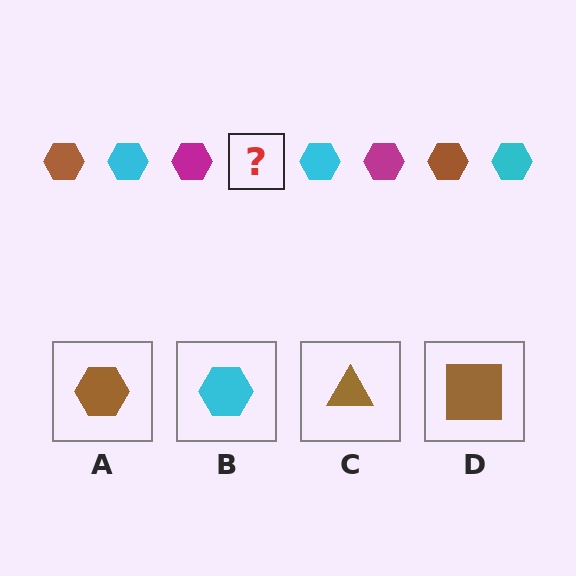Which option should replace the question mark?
Option A.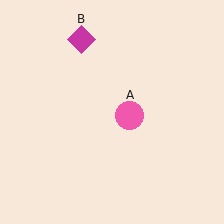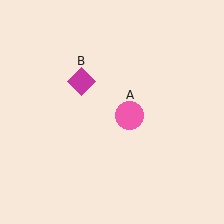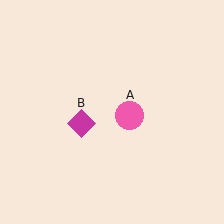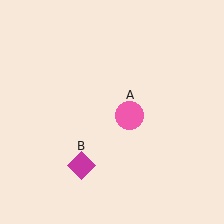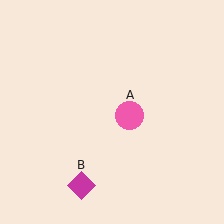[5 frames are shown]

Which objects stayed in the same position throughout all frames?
Pink circle (object A) remained stationary.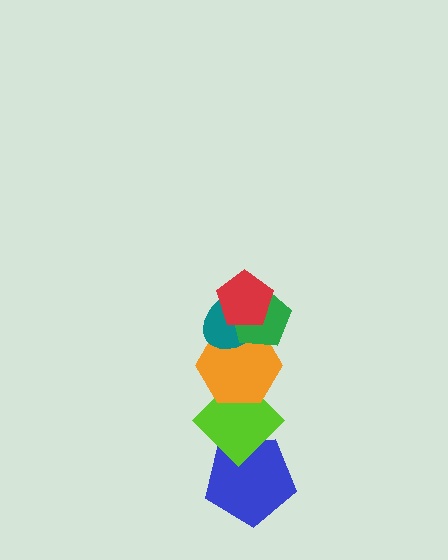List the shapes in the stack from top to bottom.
From top to bottom: the red pentagon, the green pentagon, the teal ellipse, the orange hexagon, the lime diamond, the blue pentagon.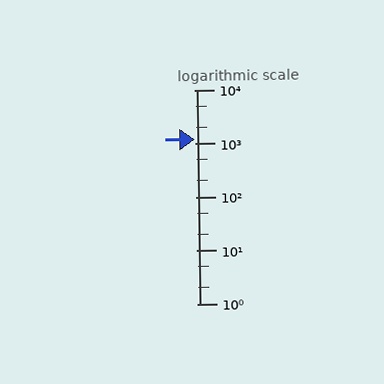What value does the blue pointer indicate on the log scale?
The pointer indicates approximately 1200.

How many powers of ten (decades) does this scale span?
The scale spans 4 decades, from 1 to 10000.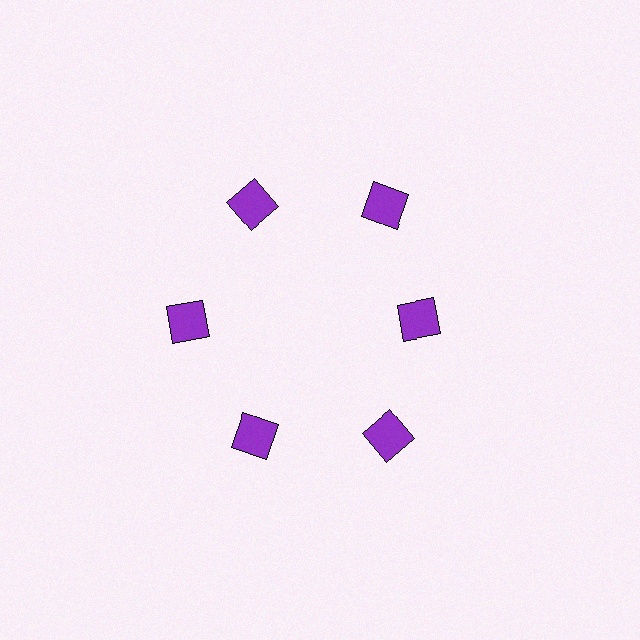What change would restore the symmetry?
The symmetry would be restored by moving it outward, back onto the ring so that all 6 squares sit at equal angles and equal distance from the center.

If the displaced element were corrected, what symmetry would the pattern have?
It would have 6-fold rotational symmetry — the pattern would map onto itself every 60 degrees.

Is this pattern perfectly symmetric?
No. The 6 purple squares are arranged in a ring, but one element near the 3 o'clock position is pulled inward toward the center, breaking the 6-fold rotational symmetry.